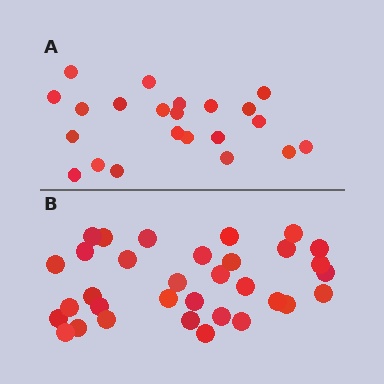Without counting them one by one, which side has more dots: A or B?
Region B (the bottom region) has more dots.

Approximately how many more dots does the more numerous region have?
Region B has roughly 12 or so more dots than region A.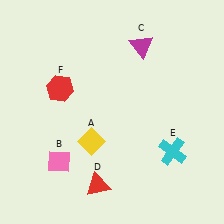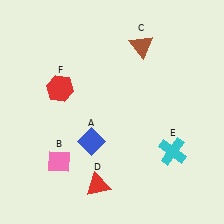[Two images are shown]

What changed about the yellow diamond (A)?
In Image 1, A is yellow. In Image 2, it changed to blue.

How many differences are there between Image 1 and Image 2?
There are 2 differences between the two images.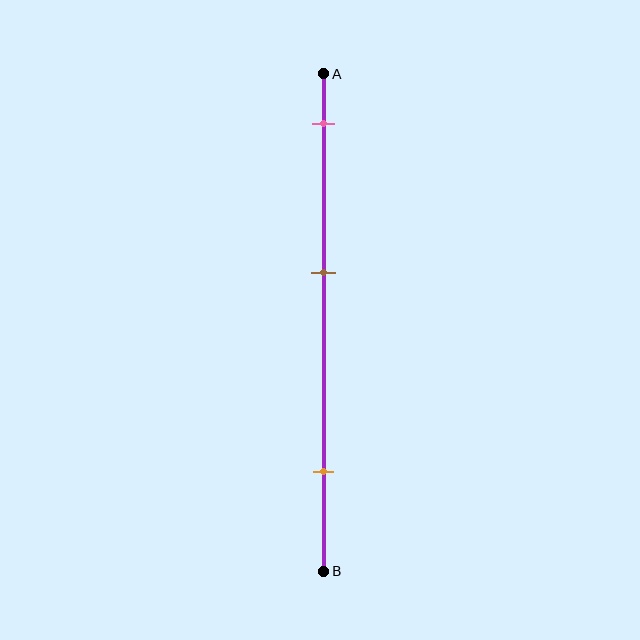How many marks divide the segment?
There are 3 marks dividing the segment.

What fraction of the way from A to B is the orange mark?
The orange mark is approximately 80% (0.8) of the way from A to B.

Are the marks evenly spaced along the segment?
Yes, the marks are approximately evenly spaced.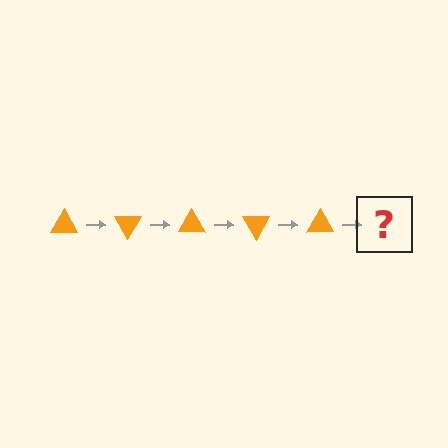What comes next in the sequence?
The next element should be an orange triangle rotated 300 degrees.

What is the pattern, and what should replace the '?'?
The pattern is that the triangle rotates 60 degrees each step. The '?' should be an orange triangle rotated 300 degrees.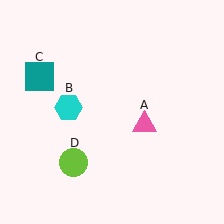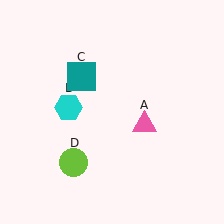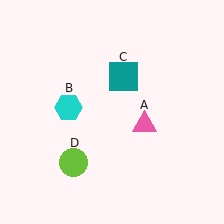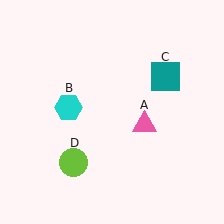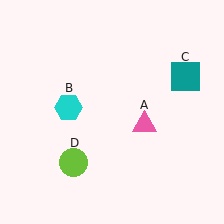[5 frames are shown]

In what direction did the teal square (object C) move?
The teal square (object C) moved right.